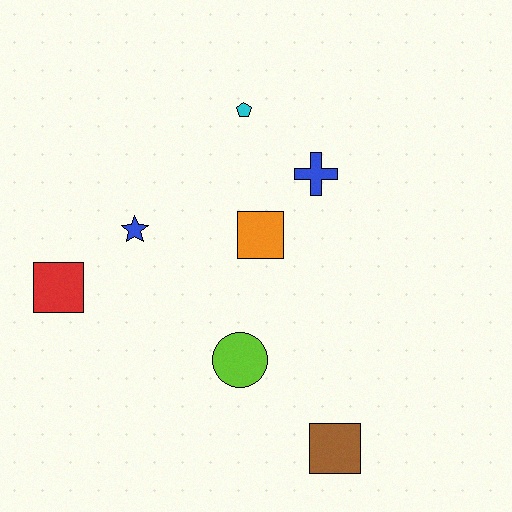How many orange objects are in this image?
There is 1 orange object.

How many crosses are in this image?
There is 1 cross.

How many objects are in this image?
There are 7 objects.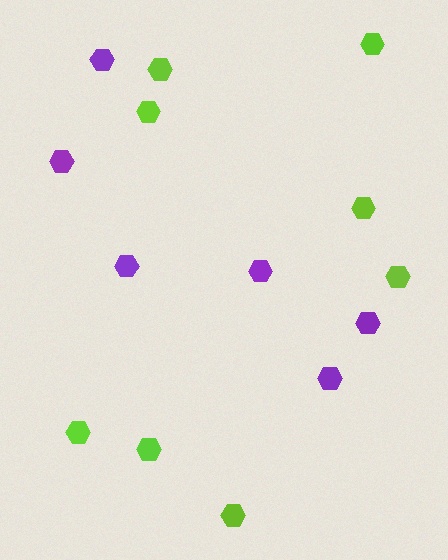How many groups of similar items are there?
There are 2 groups: one group of purple hexagons (6) and one group of lime hexagons (8).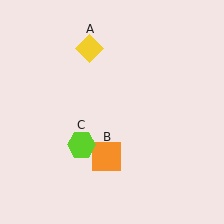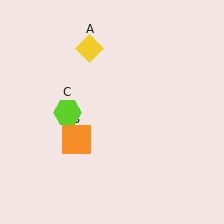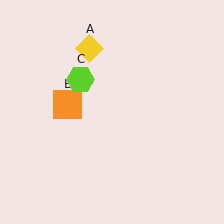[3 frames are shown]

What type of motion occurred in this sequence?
The orange square (object B), lime hexagon (object C) rotated clockwise around the center of the scene.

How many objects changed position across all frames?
2 objects changed position: orange square (object B), lime hexagon (object C).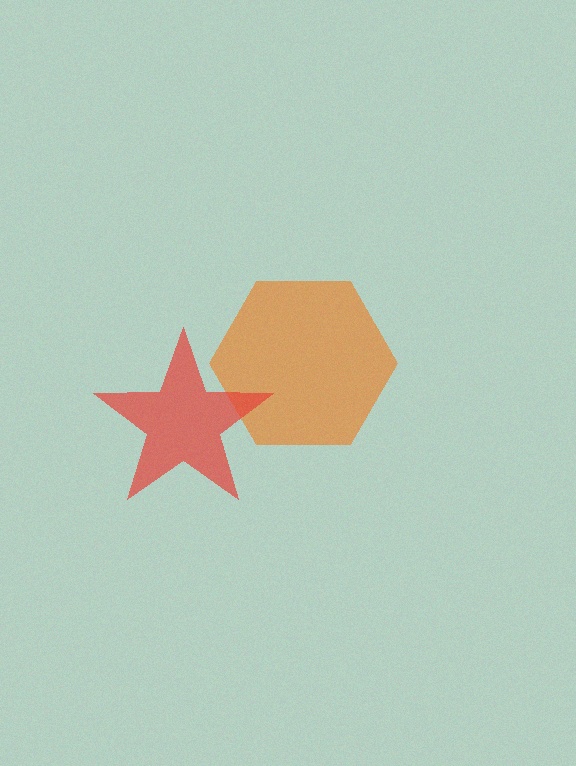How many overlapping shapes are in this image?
There are 2 overlapping shapes in the image.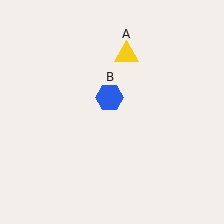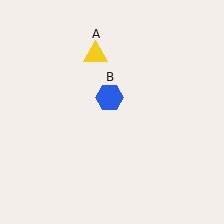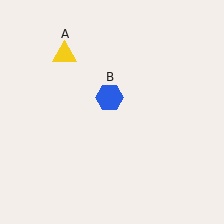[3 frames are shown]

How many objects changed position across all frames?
1 object changed position: yellow triangle (object A).